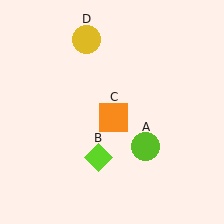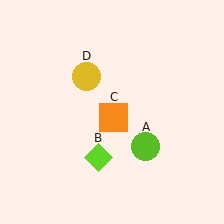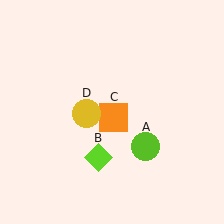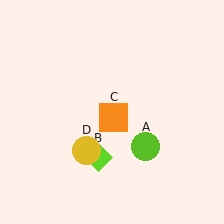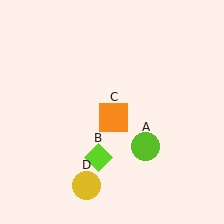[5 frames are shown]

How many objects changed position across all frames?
1 object changed position: yellow circle (object D).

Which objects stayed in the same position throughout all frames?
Lime circle (object A) and lime diamond (object B) and orange square (object C) remained stationary.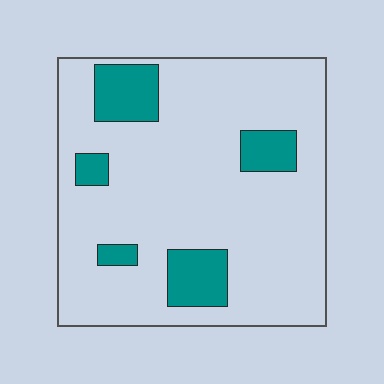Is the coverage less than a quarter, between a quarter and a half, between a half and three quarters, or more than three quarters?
Less than a quarter.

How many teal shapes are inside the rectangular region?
5.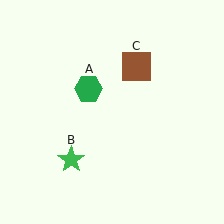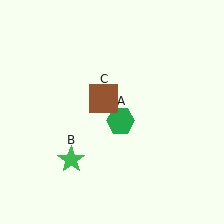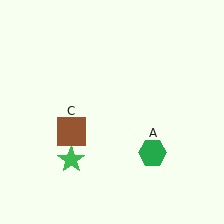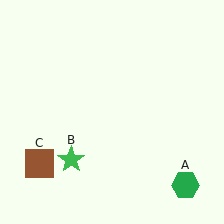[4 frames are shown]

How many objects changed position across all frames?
2 objects changed position: green hexagon (object A), brown square (object C).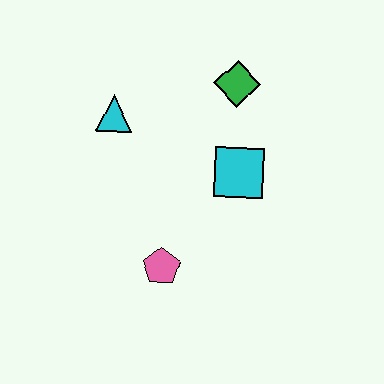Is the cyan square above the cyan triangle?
No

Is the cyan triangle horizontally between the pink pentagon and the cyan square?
No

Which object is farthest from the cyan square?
The cyan triangle is farthest from the cyan square.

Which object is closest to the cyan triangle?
The green diamond is closest to the cyan triangle.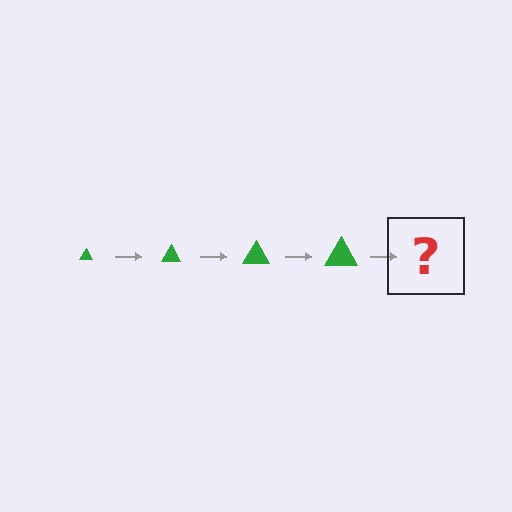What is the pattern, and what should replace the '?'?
The pattern is that the triangle gets progressively larger each step. The '?' should be a green triangle, larger than the previous one.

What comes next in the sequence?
The next element should be a green triangle, larger than the previous one.